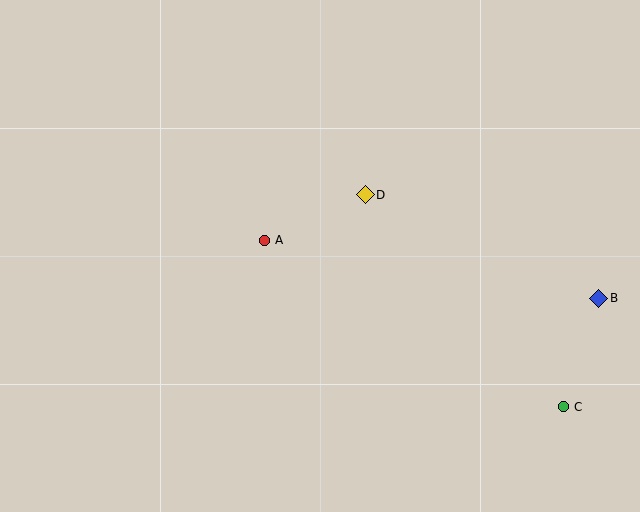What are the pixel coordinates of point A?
Point A is at (264, 240).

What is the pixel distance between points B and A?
The distance between B and A is 340 pixels.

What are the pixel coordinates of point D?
Point D is at (365, 195).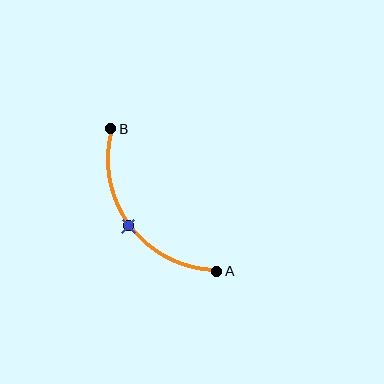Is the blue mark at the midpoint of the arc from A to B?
Yes. The blue mark lies on the arc at equal arc-length from both A and B — it is the arc midpoint.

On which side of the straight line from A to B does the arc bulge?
The arc bulges below and to the left of the straight line connecting A and B.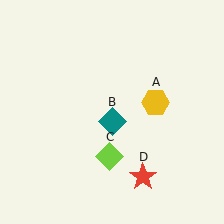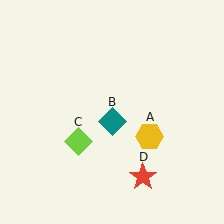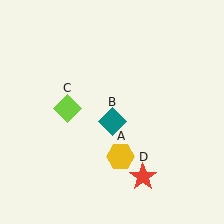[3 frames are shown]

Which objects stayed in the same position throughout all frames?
Teal diamond (object B) and red star (object D) remained stationary.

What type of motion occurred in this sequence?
The yellow hexagon (object A), lime diamond (object C) rotated clockwise around the center of the scene.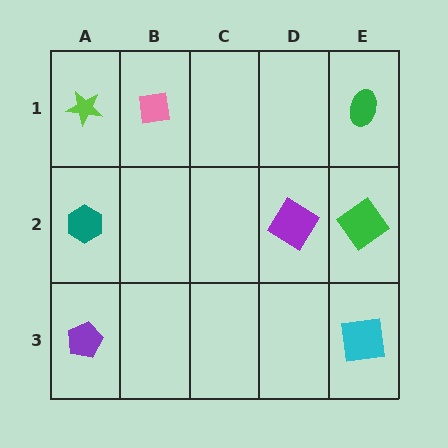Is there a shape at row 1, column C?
No, that cell is empty.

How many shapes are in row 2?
3 shapes.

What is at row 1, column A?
A lime star.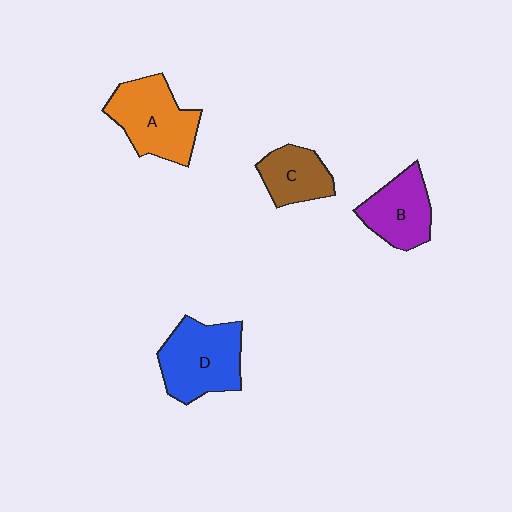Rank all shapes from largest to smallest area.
From largest to smallest: D (blue), A (orange), B (purple), C (brown).